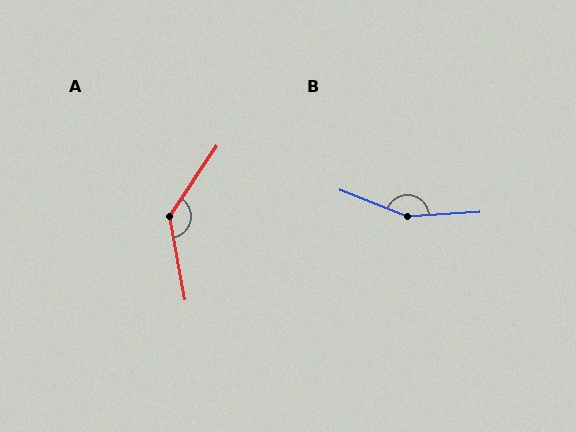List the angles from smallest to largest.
A (136°), B (155°).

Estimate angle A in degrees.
Approximately 136 degrees.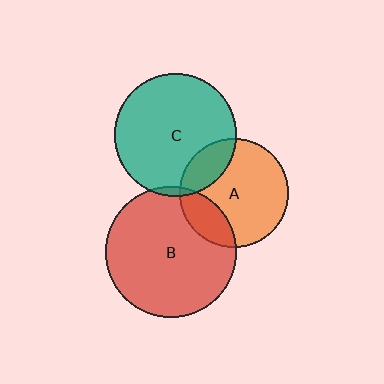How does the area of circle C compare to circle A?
Approximately 1.3 times.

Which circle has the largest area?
Circle B (red).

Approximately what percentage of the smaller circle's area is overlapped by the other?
Approximately 20%.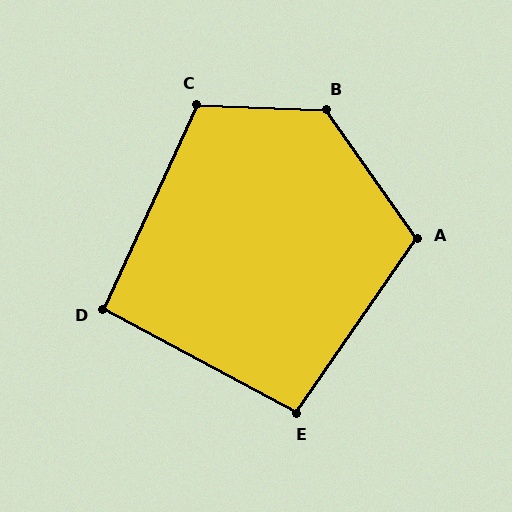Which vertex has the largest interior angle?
B, at approximately 127 degrees.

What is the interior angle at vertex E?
Approximately 96 degrees (obtuse).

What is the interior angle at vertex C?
Approximately 113 degrees (obtuse).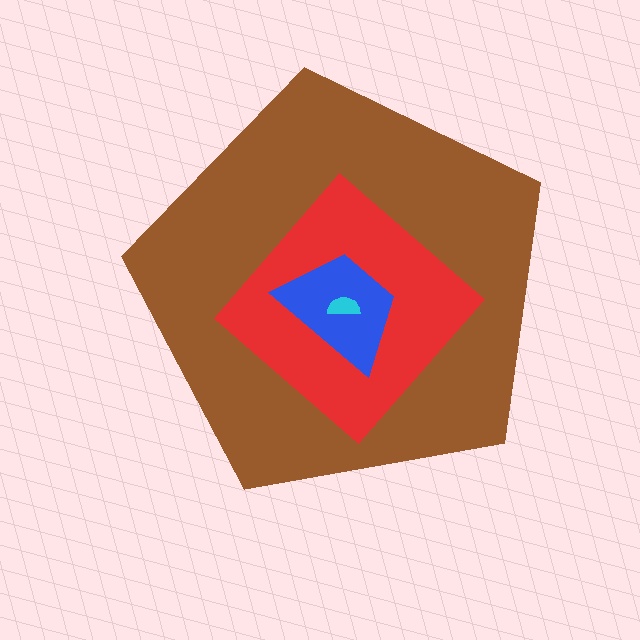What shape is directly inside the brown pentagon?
The red diamond.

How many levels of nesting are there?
4.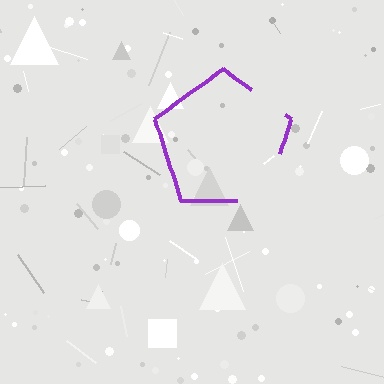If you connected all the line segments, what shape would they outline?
They would outline a pentagon.